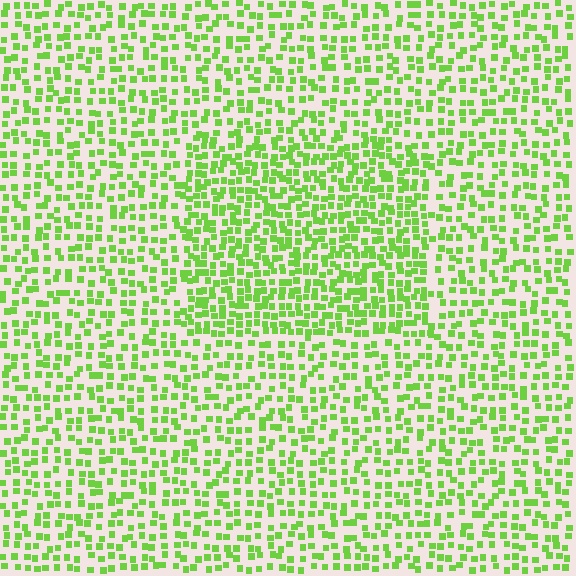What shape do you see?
I see a rectangle.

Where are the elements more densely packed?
The elements are more densely packed inside the rectangle boundary.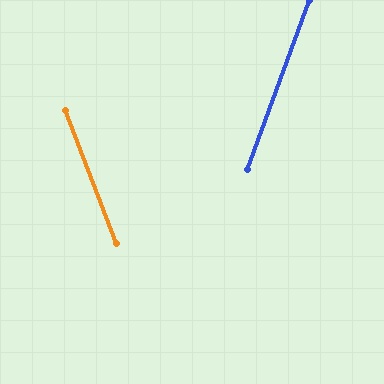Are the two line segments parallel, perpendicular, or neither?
Neither parallel nor perpendicular — they differ by about 41°.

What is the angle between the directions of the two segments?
Approximately 41 degrees.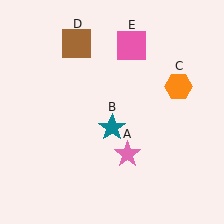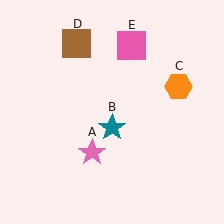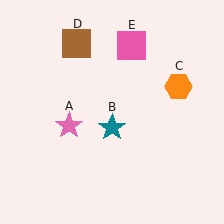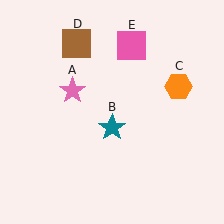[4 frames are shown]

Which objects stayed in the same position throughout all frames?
Teal star (object B) and orange hexagon (object C) and brown square (object D) and pink square (object E) remained stationary.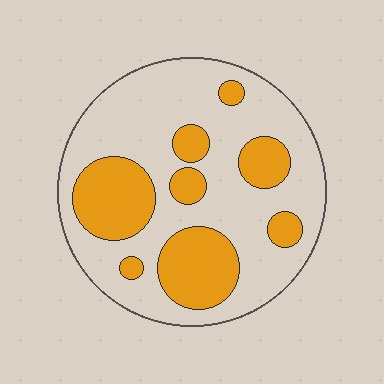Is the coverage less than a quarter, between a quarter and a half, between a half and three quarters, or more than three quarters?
Between a quarter and a half.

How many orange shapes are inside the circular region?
8.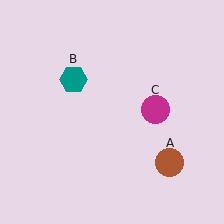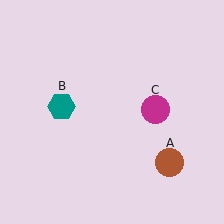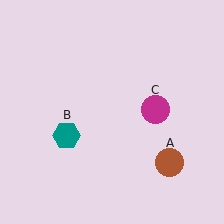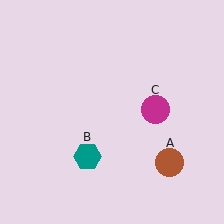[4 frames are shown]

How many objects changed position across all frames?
1 object changed position: teal hexagon (object B).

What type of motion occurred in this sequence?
The teal hexagon (object B) rotated counterclockwise around the center of the scene.